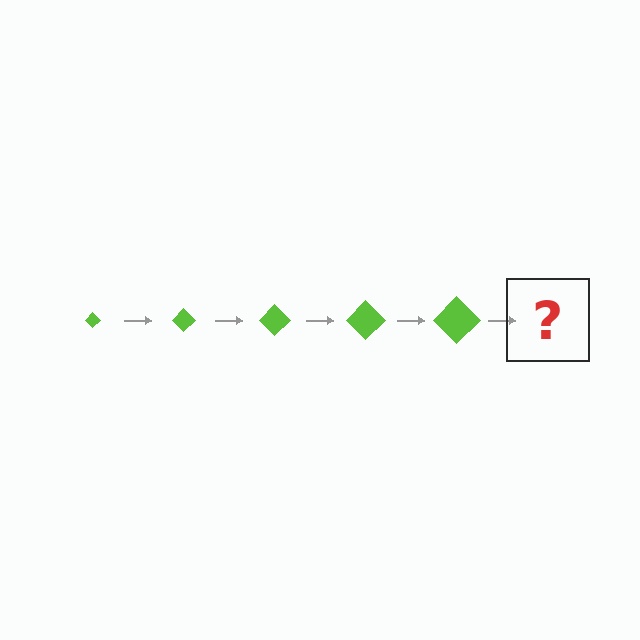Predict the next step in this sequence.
The next step is a lime diamond, larger than the previous one.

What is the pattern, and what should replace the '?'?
The pattern is that the diamond gets progressively larger each step. The '?' should be a lime diamond, larger than the previous one.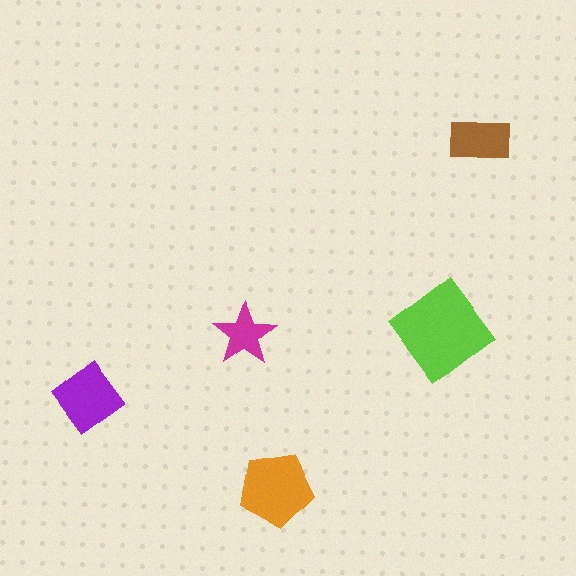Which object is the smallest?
The magenta star.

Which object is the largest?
The lime diamond.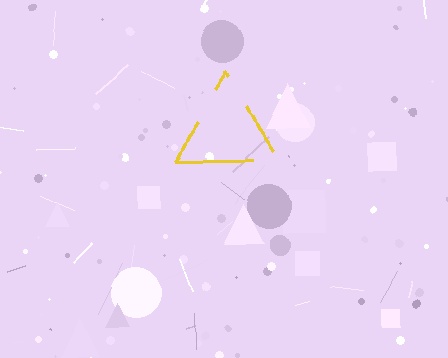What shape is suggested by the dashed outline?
The dashed outline suggests a triangle.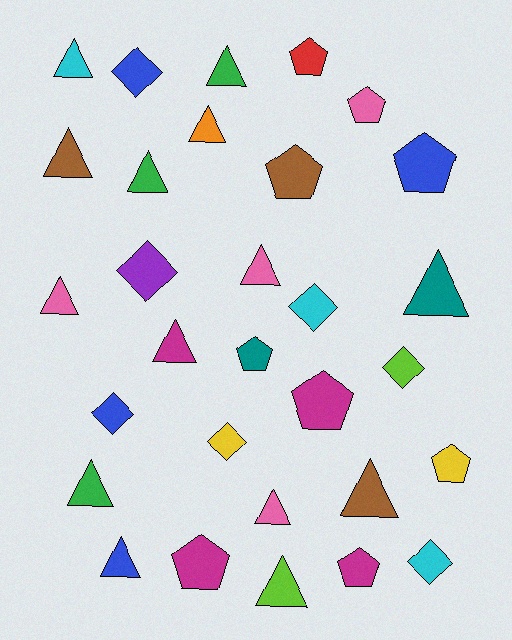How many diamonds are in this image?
There are 7 diamonds.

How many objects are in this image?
There are 30 objects.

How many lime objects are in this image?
There are 2 lime objects.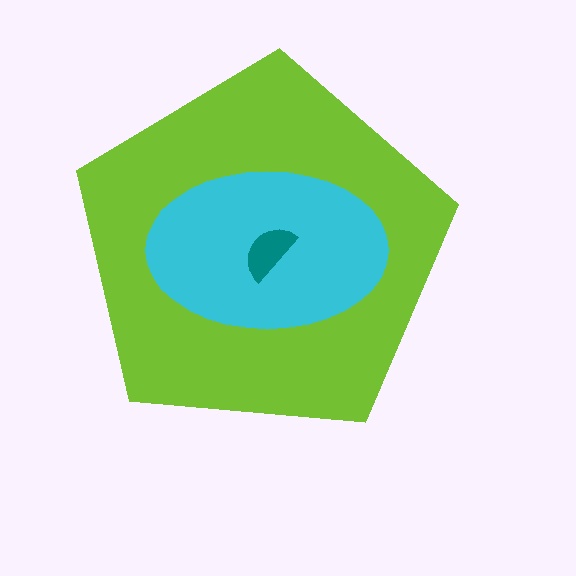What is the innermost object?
The teal semicircle.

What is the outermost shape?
The lime pentagon.